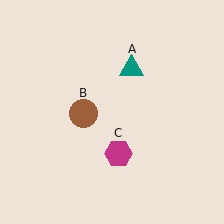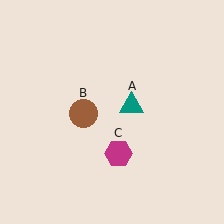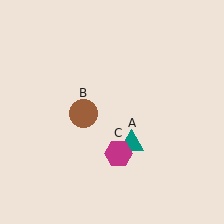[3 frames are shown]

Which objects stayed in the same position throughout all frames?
Brown circle (object B) and magenta hexagon (object C) remained stationary.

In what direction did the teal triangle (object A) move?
The teal triangle (object A) moved down.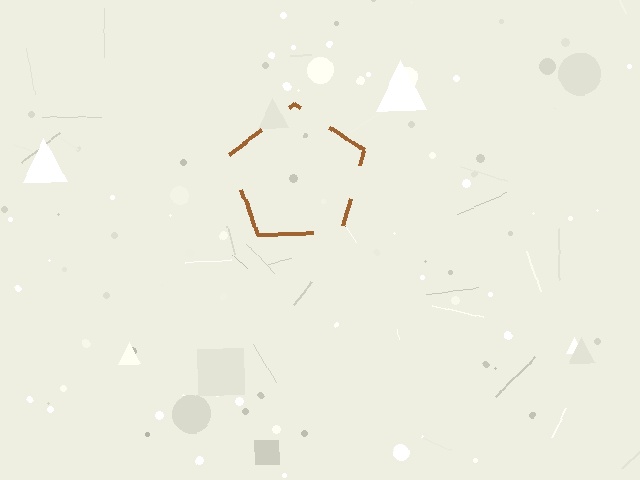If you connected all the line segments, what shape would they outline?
They would outline a pentagon.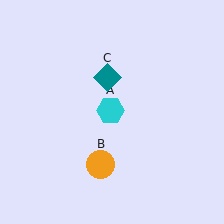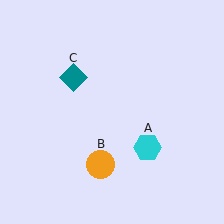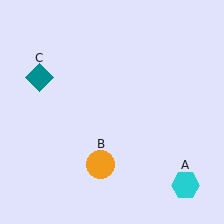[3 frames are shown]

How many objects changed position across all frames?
2 objects changed position: cyan hexagon (object A), teal diamond (object C).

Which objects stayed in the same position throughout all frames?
Orange circle (object B) remained stationary.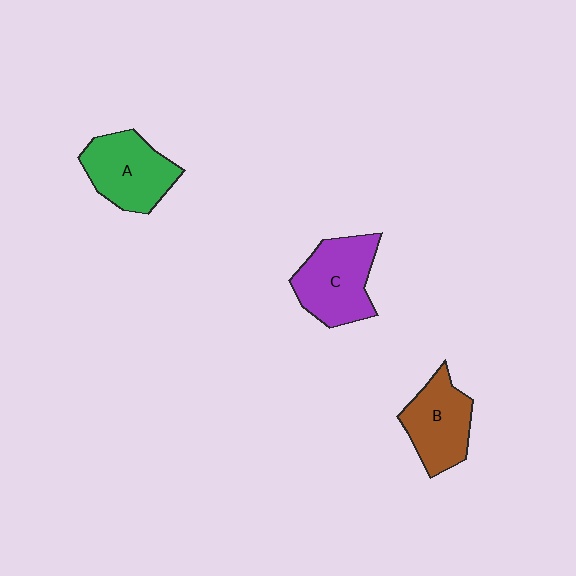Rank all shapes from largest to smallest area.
From largest to smallest: C (purple), A (green), B (brown).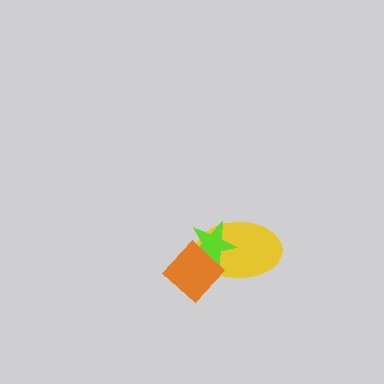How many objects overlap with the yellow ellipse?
2 objects overlap with the yellow ellipse.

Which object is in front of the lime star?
The orange diamond is in front of the lime star.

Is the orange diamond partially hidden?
No, no other shape covers it.